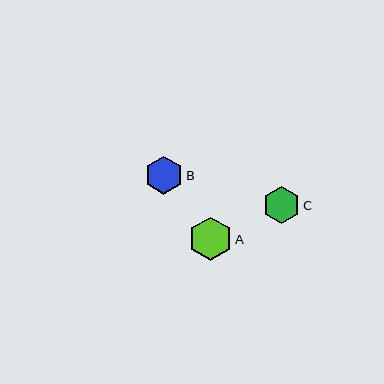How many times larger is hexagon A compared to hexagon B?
Hexagon A is approximately 1.1 times the size of hexagon B.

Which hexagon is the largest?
Hexagon A is the largest with a size of approximately 43 pixels.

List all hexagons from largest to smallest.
From largest to smallest: A, B, C.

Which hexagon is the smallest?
Hexagon C is the smallest with a size of approximately 37 pixels.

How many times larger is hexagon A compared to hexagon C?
Hexagon A is approximately 1.2 times the size of hexagon C.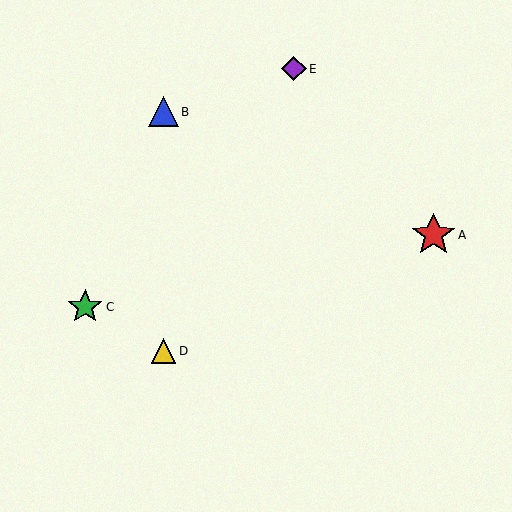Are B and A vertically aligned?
No, B is at x≈163 and A is at x≈433.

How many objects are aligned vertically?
2 objects (B, D) are aligned vertically.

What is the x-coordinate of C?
Object C is at x≈85.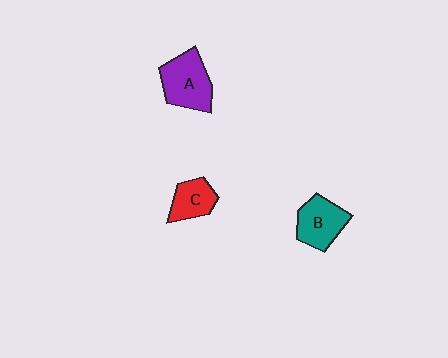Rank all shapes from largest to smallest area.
From largest to smallest: A (purple), B (teal), C (red).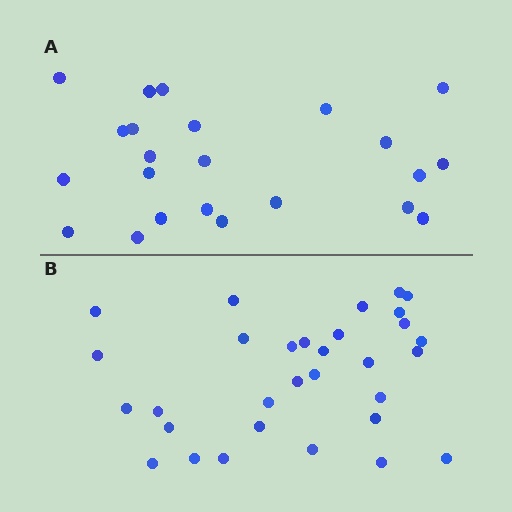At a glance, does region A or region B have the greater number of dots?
Region B (the bottom region) has more dots.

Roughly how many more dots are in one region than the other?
Region B has roughly 8 or so more dots than region A.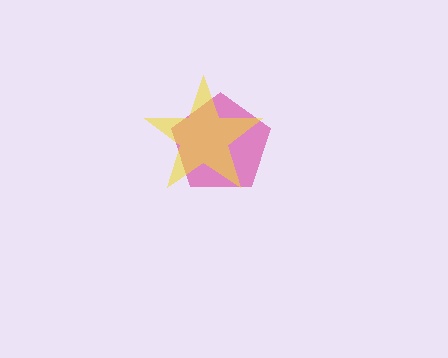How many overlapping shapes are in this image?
There are 2 overlapping shapes in the image.